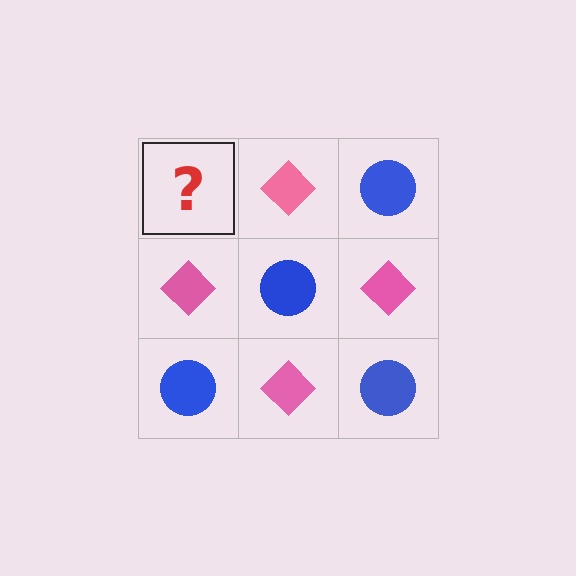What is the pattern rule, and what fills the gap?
The rule is that it alternates blue circle and pink diamond in a checkerboard pattern. The gap should be filled with a blue circle.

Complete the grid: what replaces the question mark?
The question mark should be replaced with a blue circle.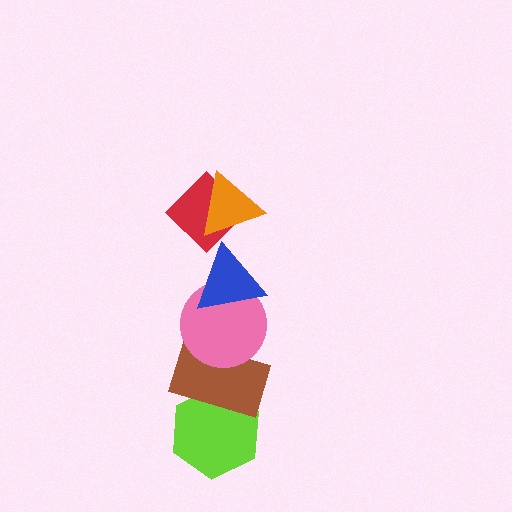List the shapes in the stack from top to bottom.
From top to bottom: the orange triangle, the red diamond, the blue triangle, the pink circle, the brown rectangle, the lime hexagon.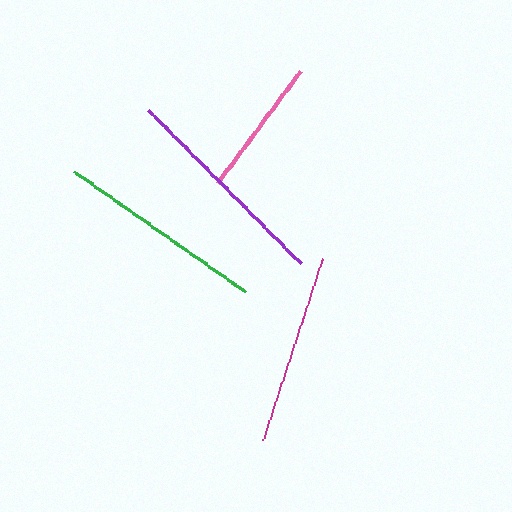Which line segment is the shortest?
The pink line is the shortest at approximately 140 pixels.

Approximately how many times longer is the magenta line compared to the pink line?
The magenta line is approximately 1.4 times the length of the pink line.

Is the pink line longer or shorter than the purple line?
The purple line is longer than the pink line.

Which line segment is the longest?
The purple line is the longest at approximately 216 pixels.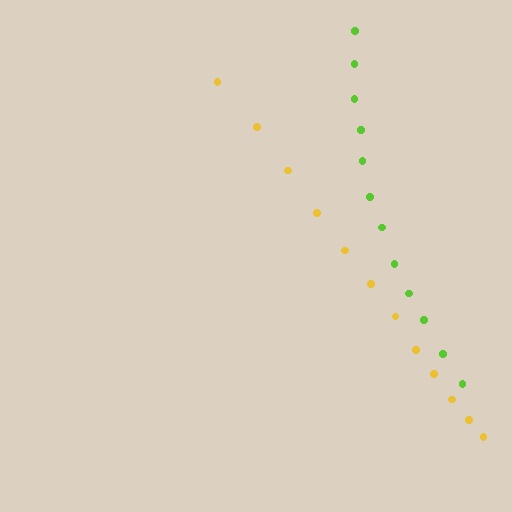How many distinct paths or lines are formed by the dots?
There are 2 distinct paths.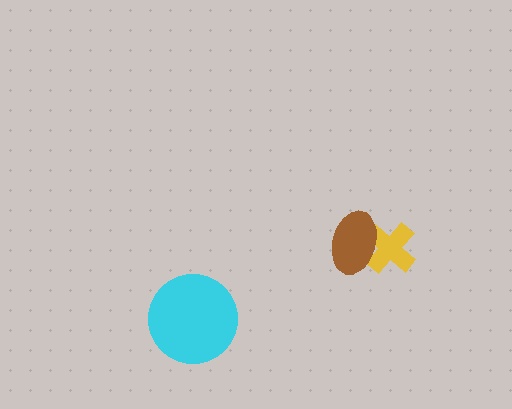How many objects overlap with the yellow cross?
1 object overlaps with the yellow cross.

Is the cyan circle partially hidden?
No, no other shape covers it.